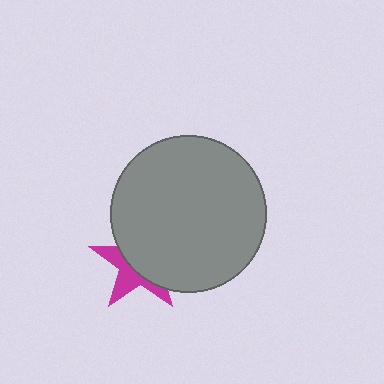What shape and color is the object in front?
The object in front is a gray circle.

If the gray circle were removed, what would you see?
You would see the complete magenta star.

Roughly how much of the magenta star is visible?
A small part of it is visible (roughly 39%).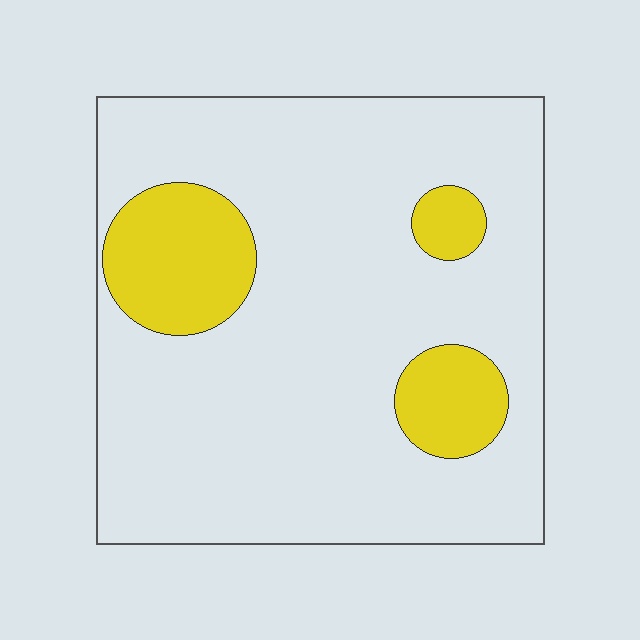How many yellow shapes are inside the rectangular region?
3.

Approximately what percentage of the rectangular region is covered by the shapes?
Approximately 15%.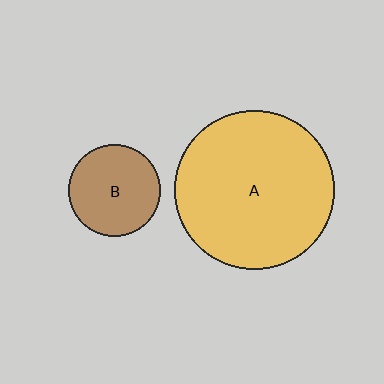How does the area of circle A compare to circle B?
Approximately 3.0 times.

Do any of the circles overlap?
No, none of the circles overlap.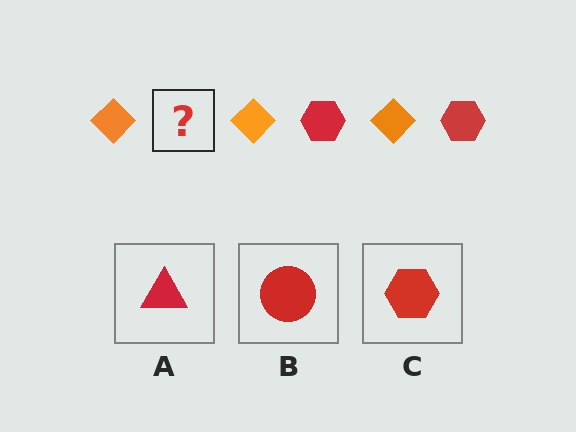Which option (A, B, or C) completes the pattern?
C.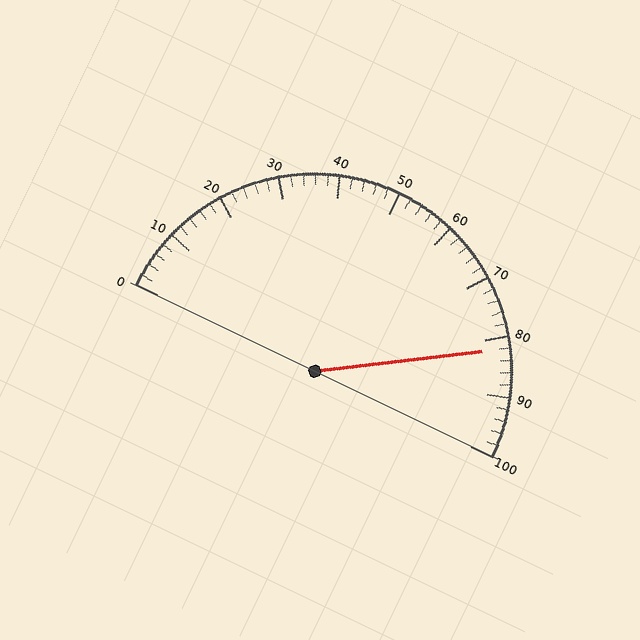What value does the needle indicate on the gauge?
The needle indicates approximately 82.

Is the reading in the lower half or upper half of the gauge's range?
The reading is in the upper half of the range (0 to 100).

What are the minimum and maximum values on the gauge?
The gauge ranges from 0 to 100.